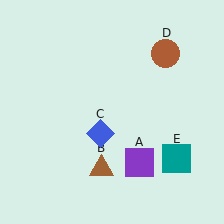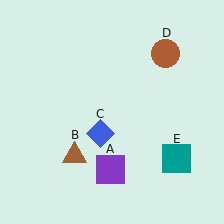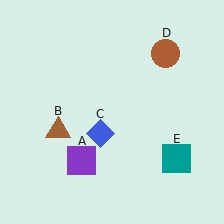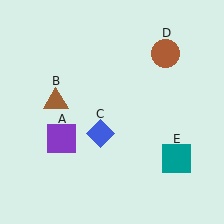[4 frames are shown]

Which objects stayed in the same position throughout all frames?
Blue diamond (object C) and brown circle (object D) and teal square (object E) remained stationary.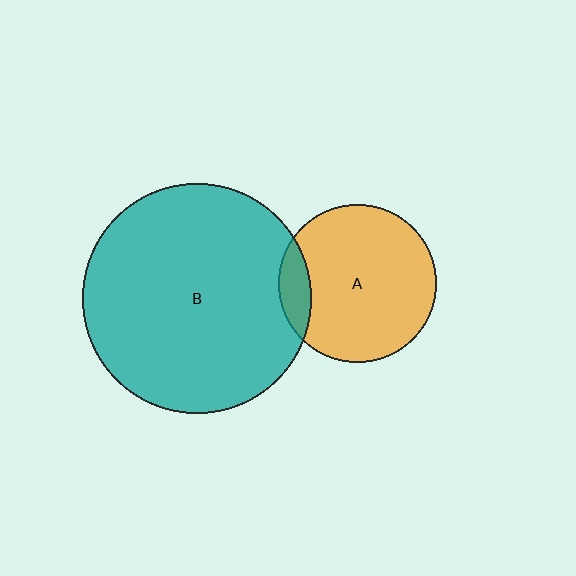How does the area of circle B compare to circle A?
Approximately 2.1 times.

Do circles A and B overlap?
Yes.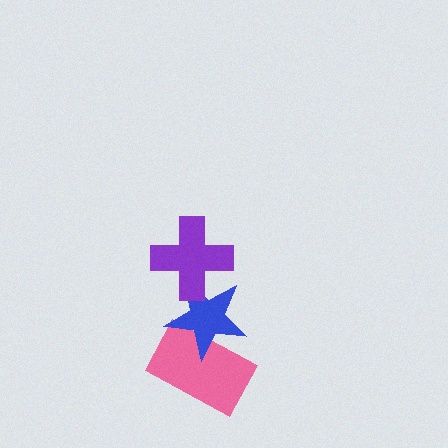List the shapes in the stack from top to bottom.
From top to bottom: the purple cross, the blue star, the pink rectangle.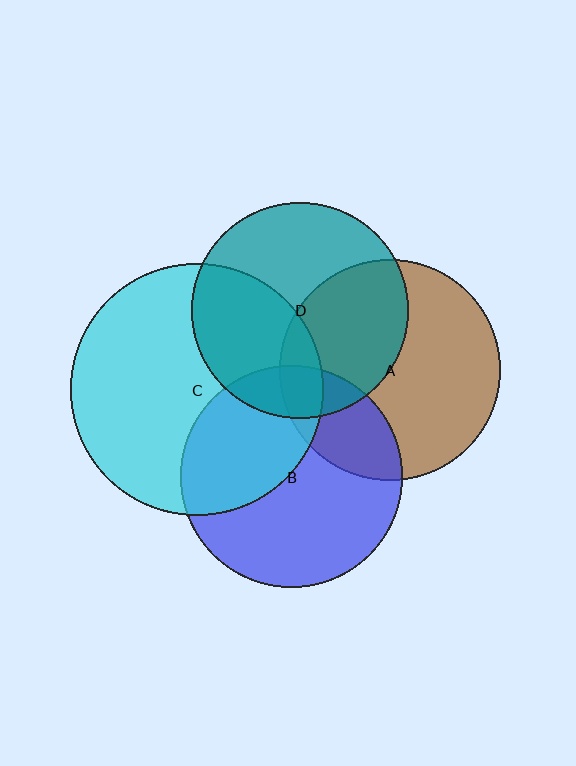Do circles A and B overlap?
Yes.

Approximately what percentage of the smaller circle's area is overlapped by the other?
Approximately 25%.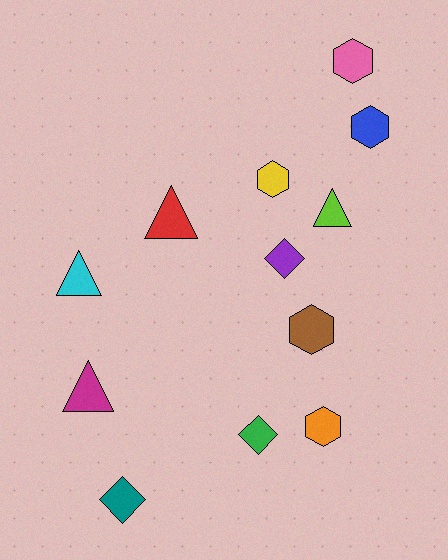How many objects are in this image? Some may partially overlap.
There are 12 objects.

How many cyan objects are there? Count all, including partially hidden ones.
There is 1 cyan object.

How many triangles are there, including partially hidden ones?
There are 4 triangles.